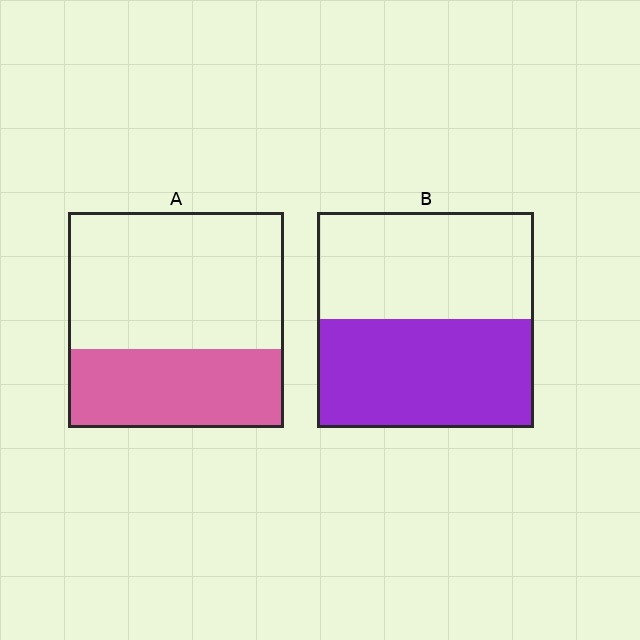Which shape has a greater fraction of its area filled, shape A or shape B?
Shape B.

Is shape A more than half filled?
No.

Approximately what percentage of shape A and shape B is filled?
A is approximately 35% and B is approximately 50%.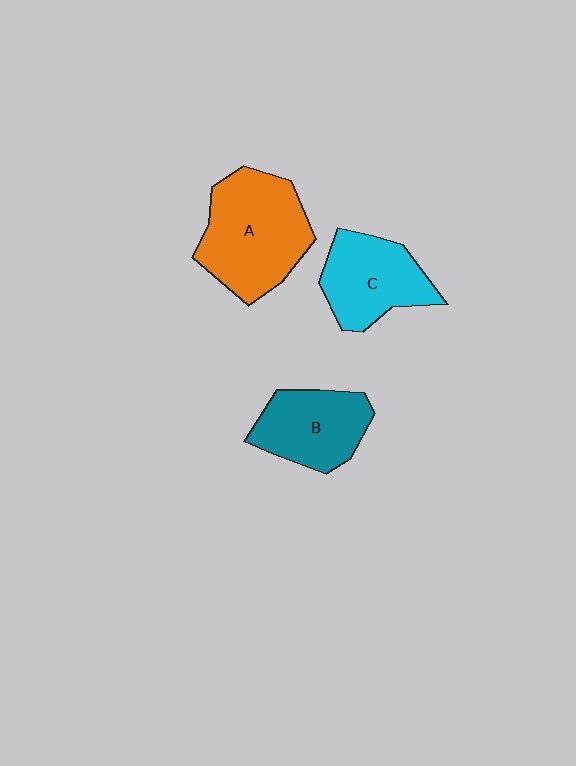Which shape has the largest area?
Shape A (orange).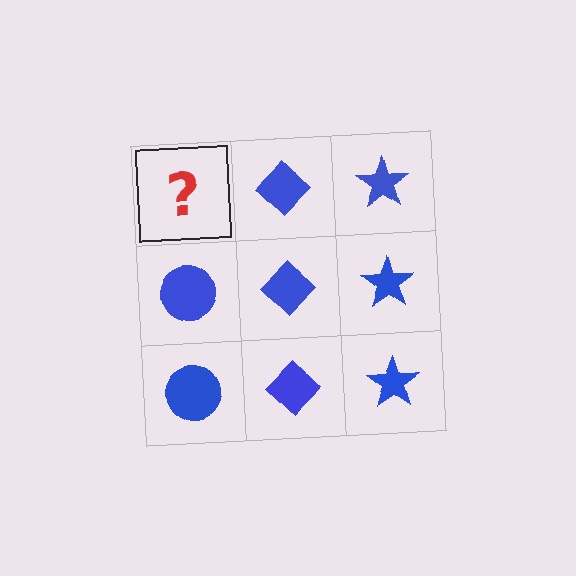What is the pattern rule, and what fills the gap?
The rule is that each column has a consistent shape. The gap should be filled with a blue circle.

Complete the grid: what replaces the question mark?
The question mark should be replaced with a blue circle.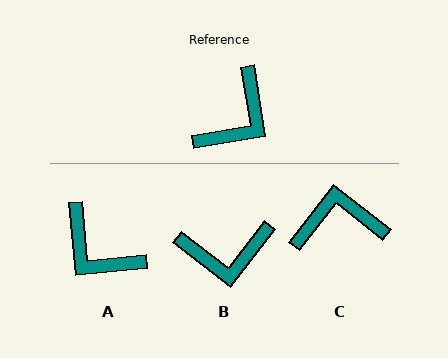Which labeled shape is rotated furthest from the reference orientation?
C, about 133 degrees away.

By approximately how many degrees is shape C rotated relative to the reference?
Approximately 133 degrees counter-clockwise.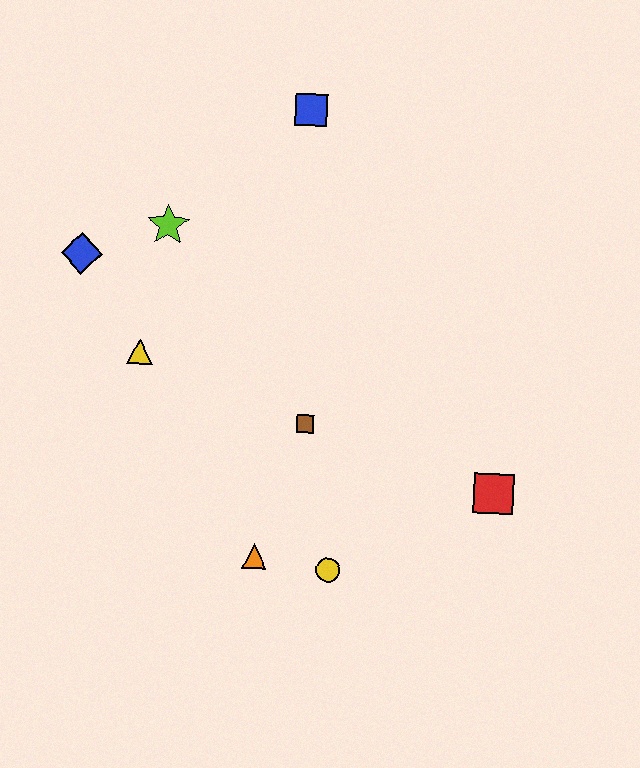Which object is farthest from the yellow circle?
The blue square is farthest from the yellow circle.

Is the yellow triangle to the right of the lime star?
No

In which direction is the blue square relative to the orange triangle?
The blue square is above the orange triangle.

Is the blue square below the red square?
No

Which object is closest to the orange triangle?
The yellow circle is closest to the orange triangle.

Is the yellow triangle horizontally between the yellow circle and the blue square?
No